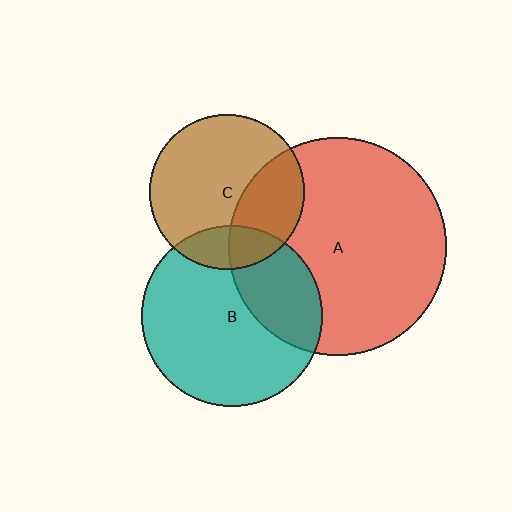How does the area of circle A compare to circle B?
Approximately 1.4 times.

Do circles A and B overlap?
Yes.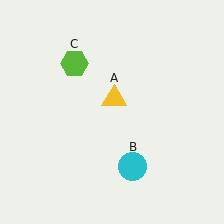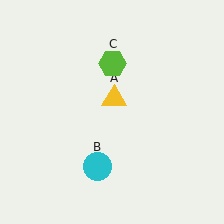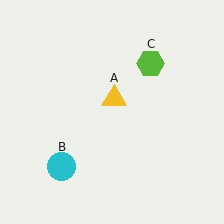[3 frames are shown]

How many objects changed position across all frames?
2 objects changed position: cyan circle (object B), lime hexagon (object C).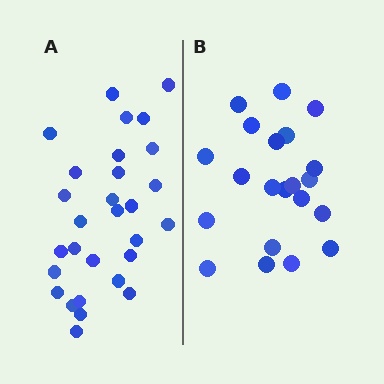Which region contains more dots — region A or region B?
Region A (the left region) has more dots.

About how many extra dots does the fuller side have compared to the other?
Region A has roughly 8 or so more dots than region B.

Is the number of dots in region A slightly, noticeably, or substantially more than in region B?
Region A has noticeably more, but not dramatically so. The ratio is roughly 1.4 to 1.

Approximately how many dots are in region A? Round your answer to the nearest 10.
About 30 dots. (The exact count is 29, which rounds to 30.)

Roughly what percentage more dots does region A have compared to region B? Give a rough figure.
About 40% more.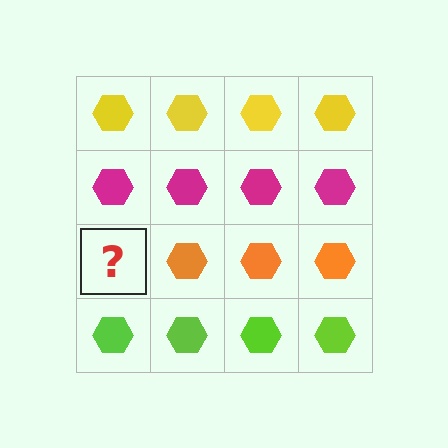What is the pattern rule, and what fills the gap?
The rule is that each row has a consistent color. The gap should be filled with an orange hexagon.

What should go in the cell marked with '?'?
The missing cell should contain an orange hexagon.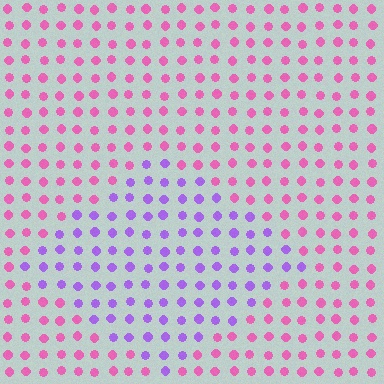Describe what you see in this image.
The image is filled with small pink elements in a uniform arrangement. A diamond-shaped region is visible where the elements are tinted to a slightly different hue, forming a subtle color boundary.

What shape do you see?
I see a diamond.